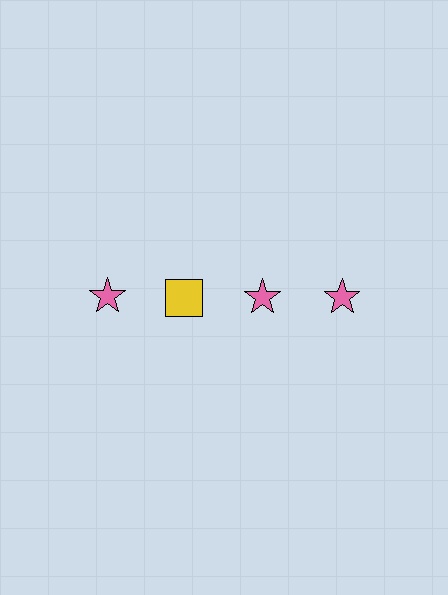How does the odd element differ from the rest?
It differs in both color (yellow instead of pink) and shape (square instead of star).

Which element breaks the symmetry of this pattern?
The yellow square in the top row, second from left column breaks the symmetry. All other shapes are pink stars.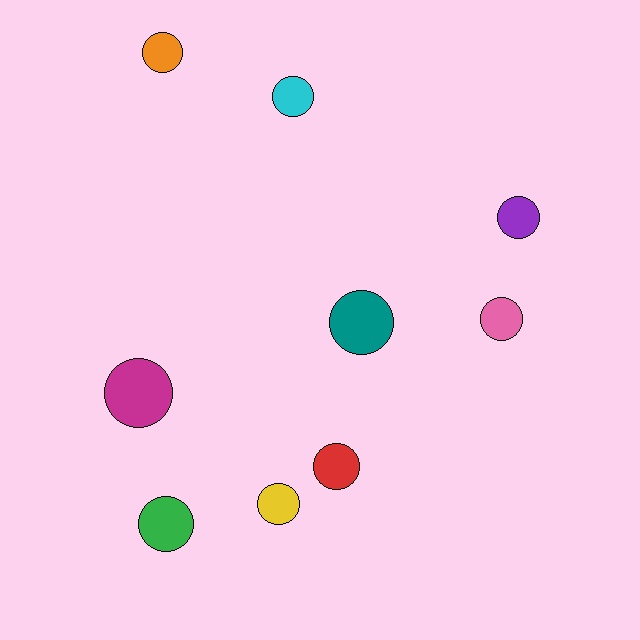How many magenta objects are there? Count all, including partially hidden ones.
There is 1 magenta object.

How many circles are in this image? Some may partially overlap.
There are 9 circles.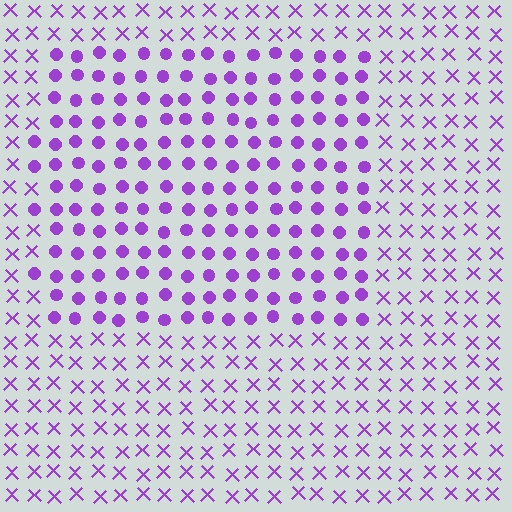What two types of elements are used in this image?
The image uses circles inside the rectangle region and X marks outside it.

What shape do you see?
I see a rectangle.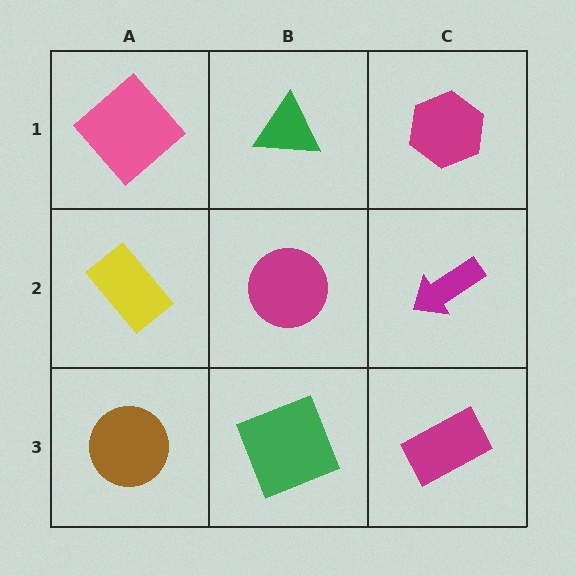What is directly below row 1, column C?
A magenta arrow.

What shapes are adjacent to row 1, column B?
A magenta circle (row 2, column B), a pink diamond (row 1, column A), a magenta hexagon (row 1, column C).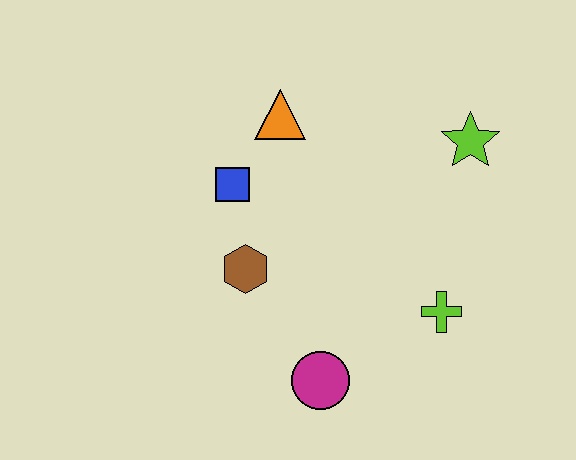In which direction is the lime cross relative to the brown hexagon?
The lime cross is to the right of the brown hexagon.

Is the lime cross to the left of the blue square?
No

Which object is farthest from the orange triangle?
The magenta circle is farthest from the orange triangle.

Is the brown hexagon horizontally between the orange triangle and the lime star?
No